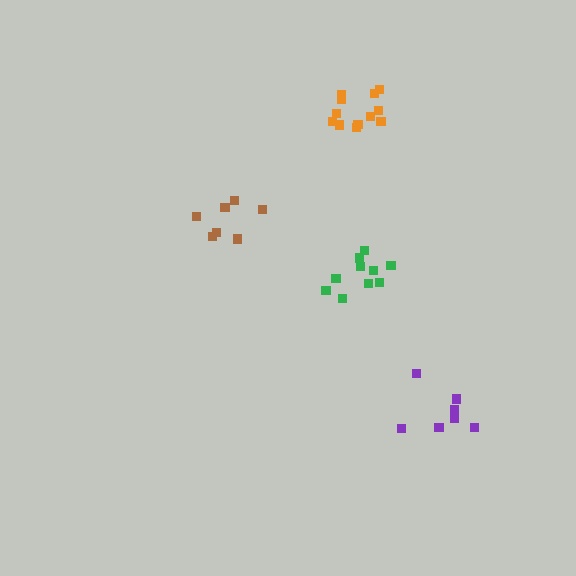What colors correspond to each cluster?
The clusters are colored: orange, brown, purple, green.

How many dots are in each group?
Group 1: 12 dots, Group 2: 7 dots, Group 3: 7 dots, Group 4: 10 dots (36 total).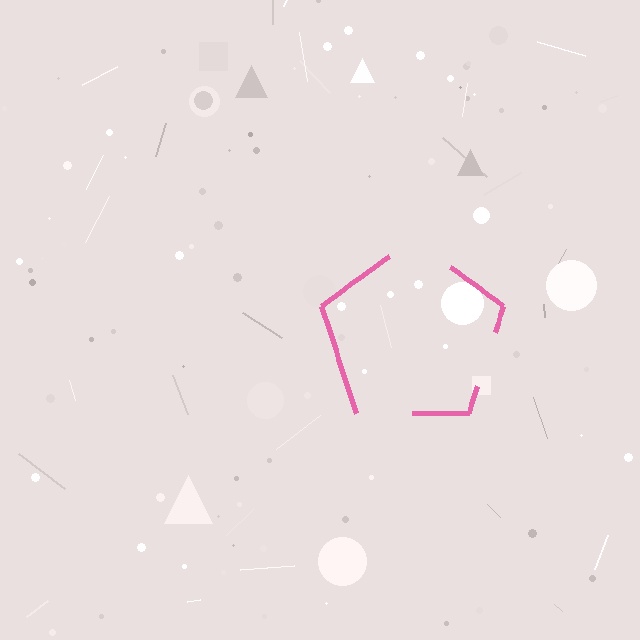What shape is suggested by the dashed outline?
The dashed outline suggests a pentagon.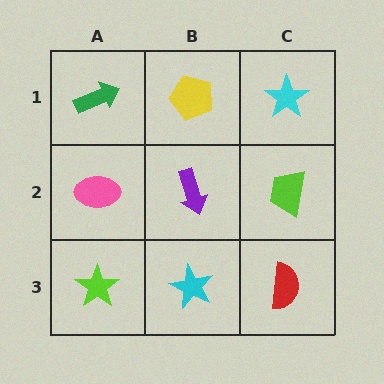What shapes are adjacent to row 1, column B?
A purple arrow (row 2, column B), a green arrow (row 1, column A), a cyan star (row 1, column C).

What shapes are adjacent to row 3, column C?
A lime trapezoid (row 2, column C), a cyan star (row 3, column B).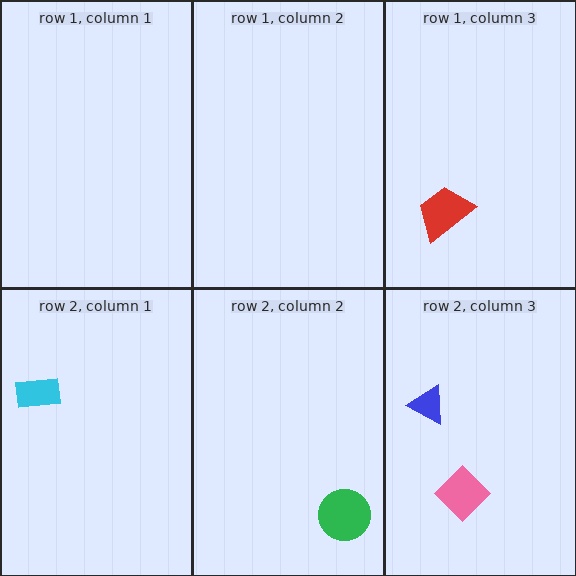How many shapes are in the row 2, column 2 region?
1.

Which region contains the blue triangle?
The row 2, column 3 region.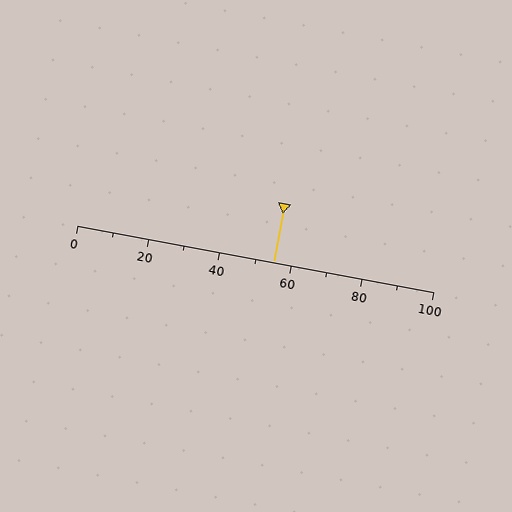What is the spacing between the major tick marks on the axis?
The major ticks are spaced 20 apart.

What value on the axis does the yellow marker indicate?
The marker indicates approximately 55.